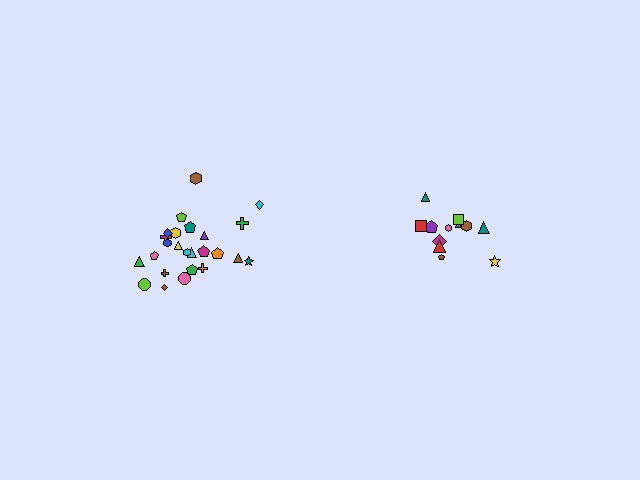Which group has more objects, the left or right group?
The left group.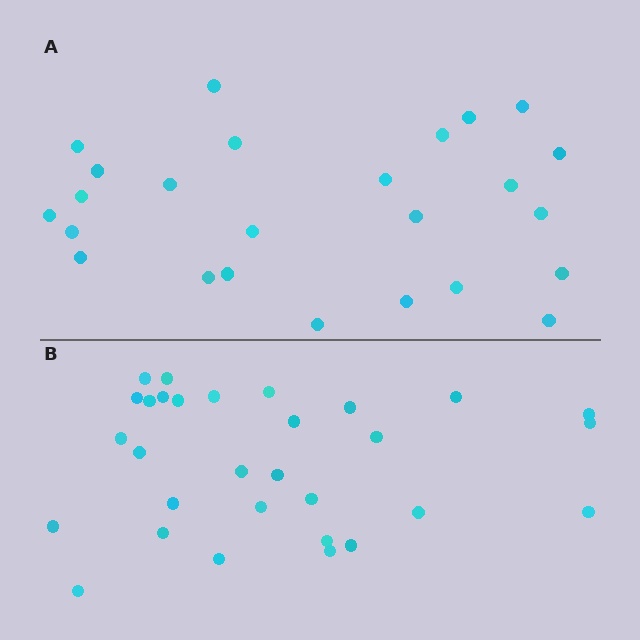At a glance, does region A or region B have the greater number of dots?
Region B (the bottom region) has more dots.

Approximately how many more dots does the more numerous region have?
Region B has about 5 more dots than region A.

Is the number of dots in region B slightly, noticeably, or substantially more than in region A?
Region B has only slightly more — the two regions are fairly close. The ratio is roughly 1.2 to 1.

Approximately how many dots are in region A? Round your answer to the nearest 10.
About 20 dots. (The exact count is 25, which rounds to 20.)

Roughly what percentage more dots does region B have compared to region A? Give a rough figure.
About 20% more.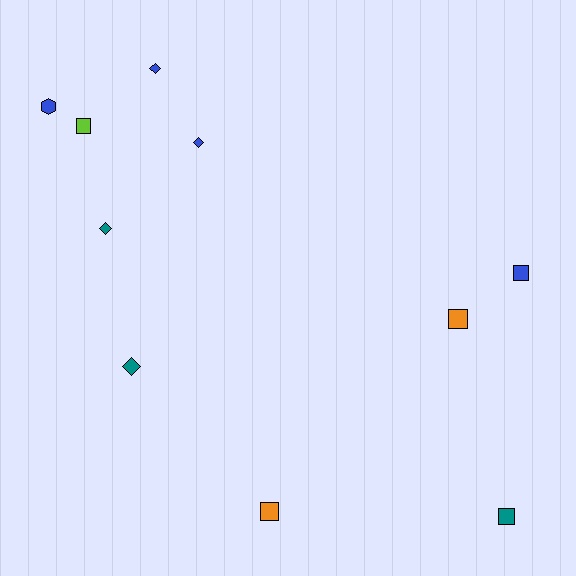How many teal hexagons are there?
There are no teal hexagons.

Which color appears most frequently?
Blue, with 4 objects.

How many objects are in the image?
There are 10 objects.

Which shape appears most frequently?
Square, with 5 objects.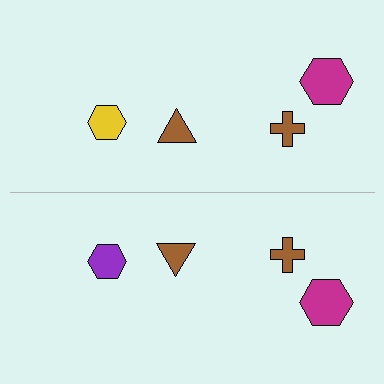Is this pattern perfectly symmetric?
No, the pattern is not perfectly symmetric. The purple hexagon on the bottom side breaks the symmetry — its mirror counterpart is yellow.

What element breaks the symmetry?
The purple hexagon on the bottom side breaks the symmetry — its mirror counterpart is yellow.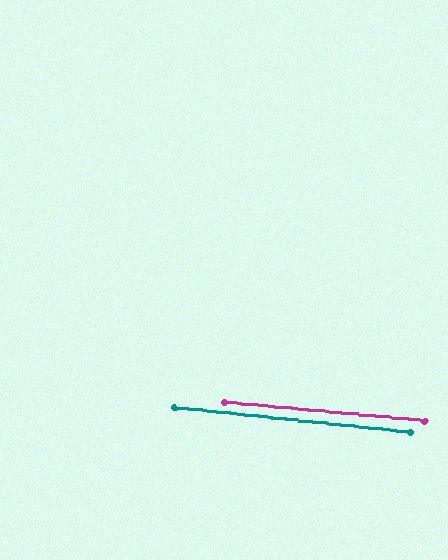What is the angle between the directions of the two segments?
Approximately 1 degree.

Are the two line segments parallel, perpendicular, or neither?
Parallel — their directions differ by only 0.7°.